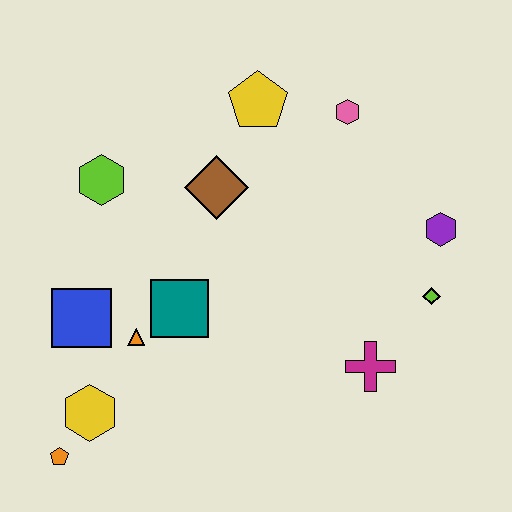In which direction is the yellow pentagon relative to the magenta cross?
The yellow pentagon is above the magenta cross.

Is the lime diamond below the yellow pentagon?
Yes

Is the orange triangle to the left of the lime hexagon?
No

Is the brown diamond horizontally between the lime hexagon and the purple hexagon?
Yes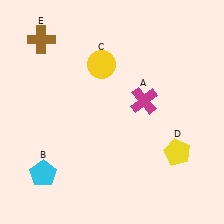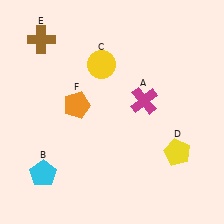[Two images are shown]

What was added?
An orange pentagon (F) was added in Image 2.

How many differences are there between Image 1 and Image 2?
There is 1 difference between the two images.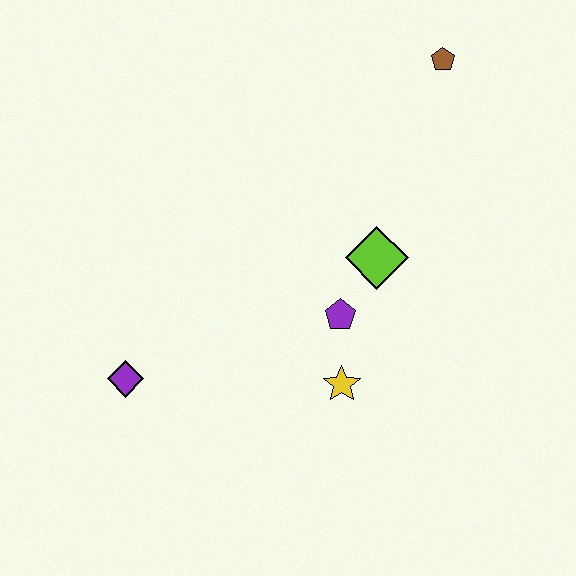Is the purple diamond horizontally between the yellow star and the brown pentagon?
No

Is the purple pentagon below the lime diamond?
Yes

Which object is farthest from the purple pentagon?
The brown pentagon is farthest from the purple pentagon.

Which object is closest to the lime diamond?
The purple pentagon is closest to the lime diamond.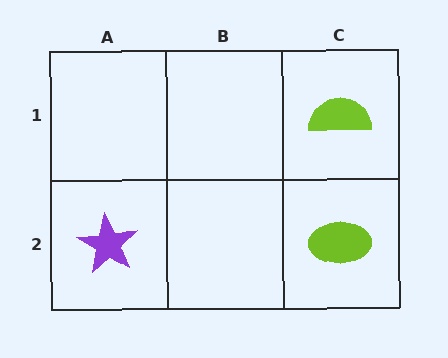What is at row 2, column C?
A lime ellipse.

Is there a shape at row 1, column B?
No, that cell is empty.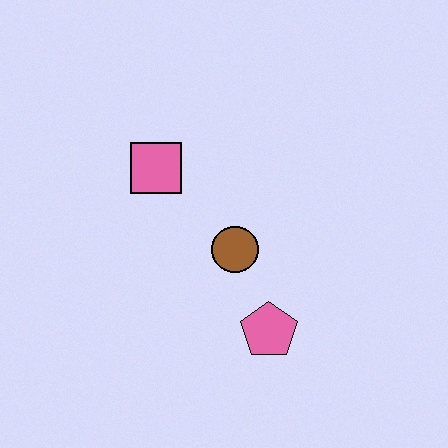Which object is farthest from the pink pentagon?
The pink square is farthest from the pink pentagon.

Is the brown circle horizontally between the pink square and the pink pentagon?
Yes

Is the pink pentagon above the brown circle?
No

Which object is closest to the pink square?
The brown circle is closest to the pink square.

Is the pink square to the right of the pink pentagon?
No